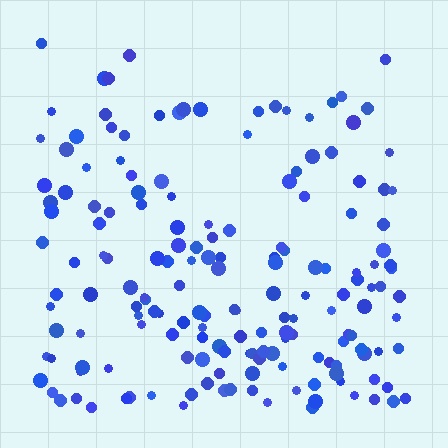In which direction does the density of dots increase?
From top to bottom, with the bottom side densest.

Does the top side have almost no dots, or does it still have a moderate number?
Still a moderate number, just noticeably fewer than the bottom.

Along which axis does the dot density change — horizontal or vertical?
Vertical.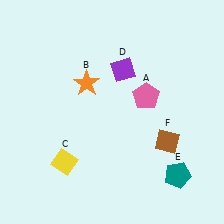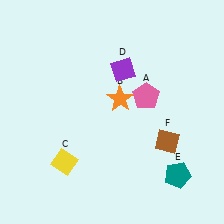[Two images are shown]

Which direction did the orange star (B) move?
The orange star (B) moved right.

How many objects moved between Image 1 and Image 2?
1 object moved between the two images.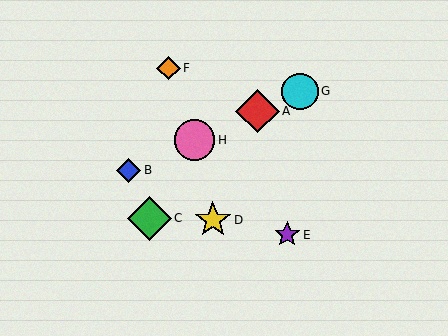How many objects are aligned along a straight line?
4 objects (A, B, G, H) are aligned along a straight line.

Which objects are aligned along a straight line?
Objects A, B, G, H are aligned along a straight line.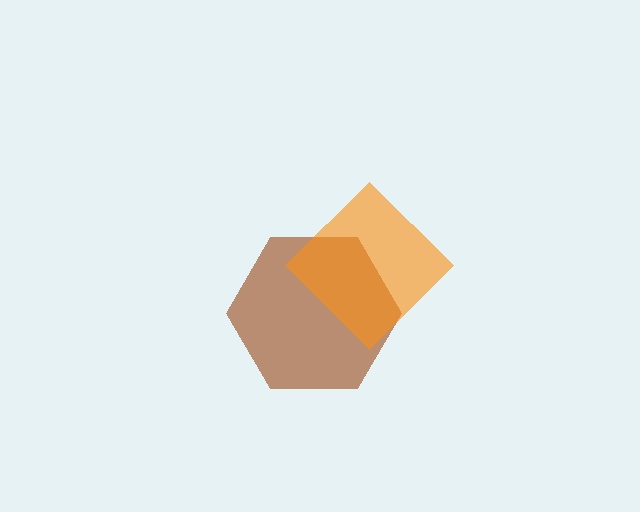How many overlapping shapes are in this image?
There are 2 overlapping shapes in the image.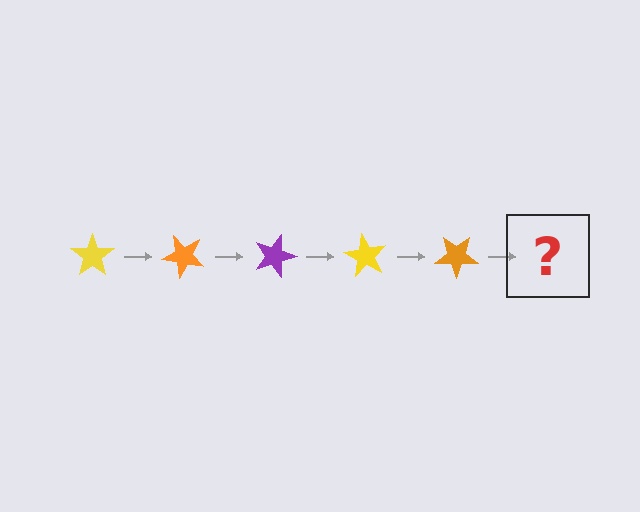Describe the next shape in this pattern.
It should be a purple star, rotated 225 degrees from the start.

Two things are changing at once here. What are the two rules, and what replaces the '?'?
The two rules are that it rotates 45 degrees each step and the color cycles through yellow, orange, and purple. The '?' should be a purple star, rotated 225 degrees from the start.